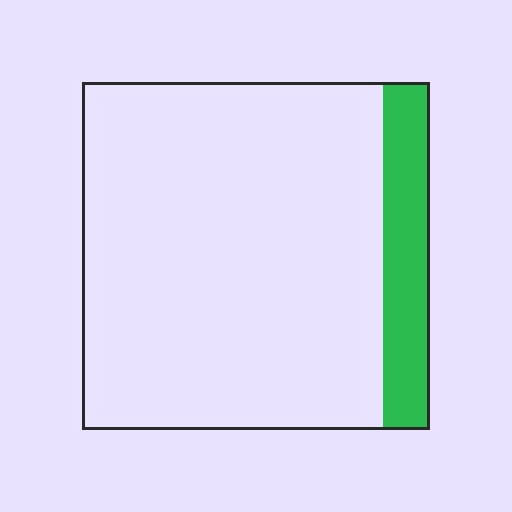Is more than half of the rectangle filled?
No.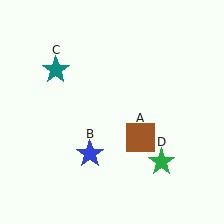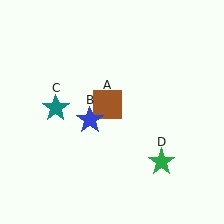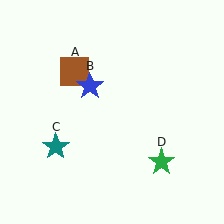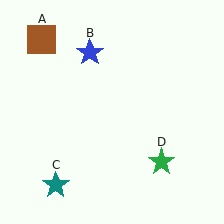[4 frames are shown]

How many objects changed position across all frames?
3 objects changed position: brown square (object A), blue star (object B), teal star (object C).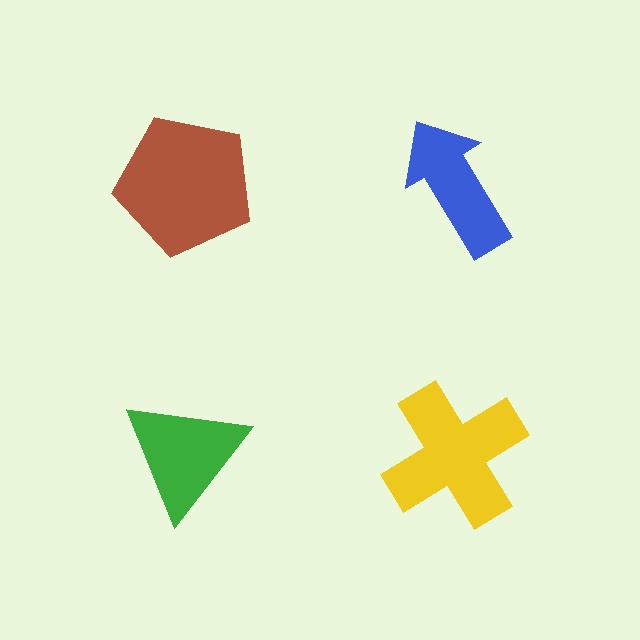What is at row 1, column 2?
A blue arrow.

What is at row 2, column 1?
A green triangle.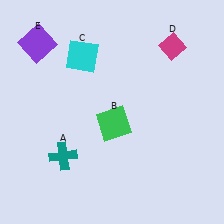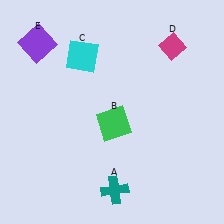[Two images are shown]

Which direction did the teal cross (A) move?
The teal cross (A) moved right.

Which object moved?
The teal cross (A) moved right.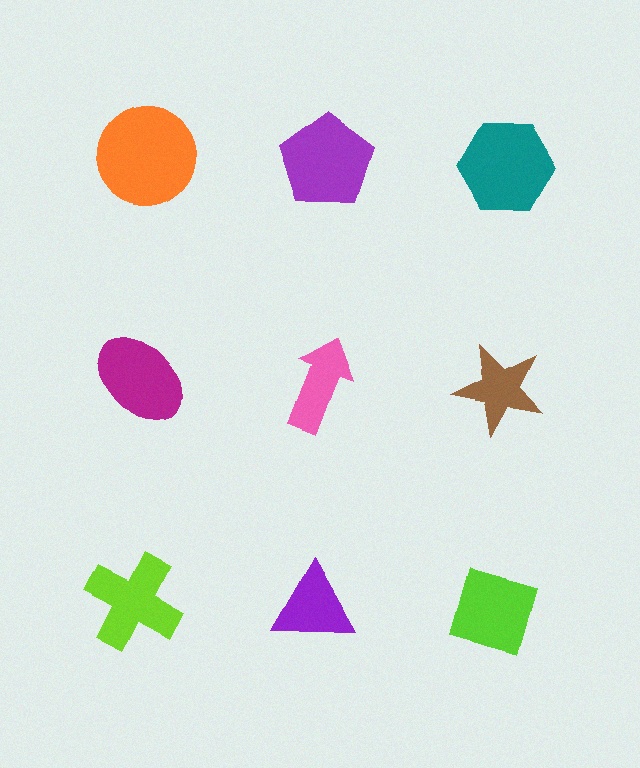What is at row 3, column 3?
A lime diamond.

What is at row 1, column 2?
A purple pentagon.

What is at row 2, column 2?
A pink arrow.